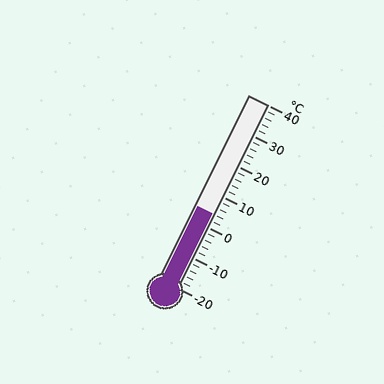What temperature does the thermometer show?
The thermometer shows approximately 4°C.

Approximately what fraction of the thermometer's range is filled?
The thermometer is filled to approximately 40% of its range.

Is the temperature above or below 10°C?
The temperature is below 10°C.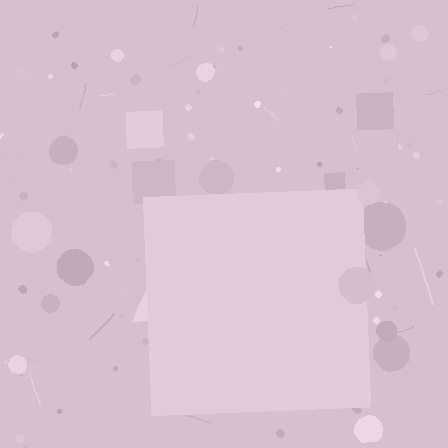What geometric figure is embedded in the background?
A square is embedded in the background.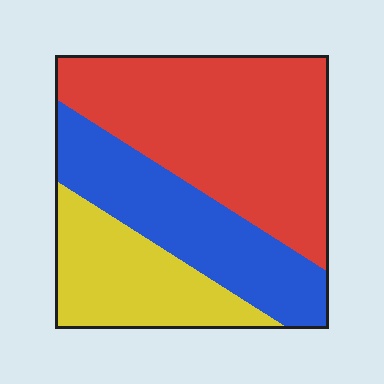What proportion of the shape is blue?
Blue covers about 30% of the shape.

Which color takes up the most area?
Red, at roughly 50%.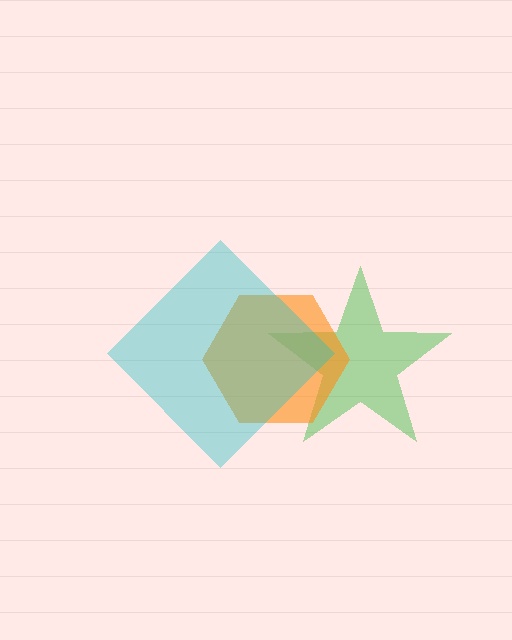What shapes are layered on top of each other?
The layered shapes are: a green star, an orange hexagon, a cyan diamond.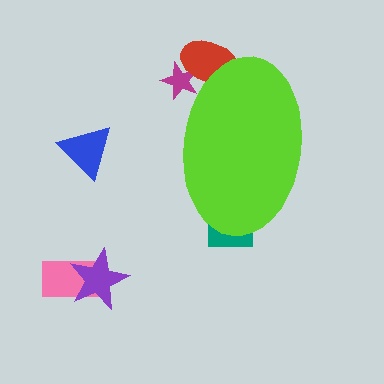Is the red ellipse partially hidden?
Yes, the red ellipse is partially hidden behind the lime ellipse.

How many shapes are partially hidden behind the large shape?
3 shapes are partially hidden.